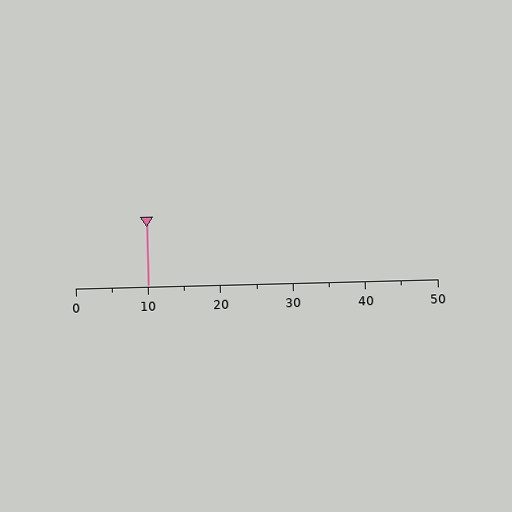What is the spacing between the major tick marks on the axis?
The major ticks are spaced 10 apart.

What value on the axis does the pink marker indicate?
The marker indicates approximately 10.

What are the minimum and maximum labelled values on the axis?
The axis runs from 0 to 50.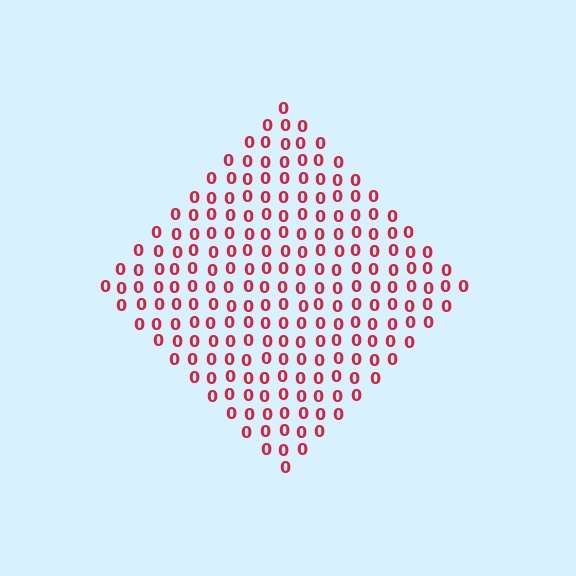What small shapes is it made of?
It is made of small digit 0's.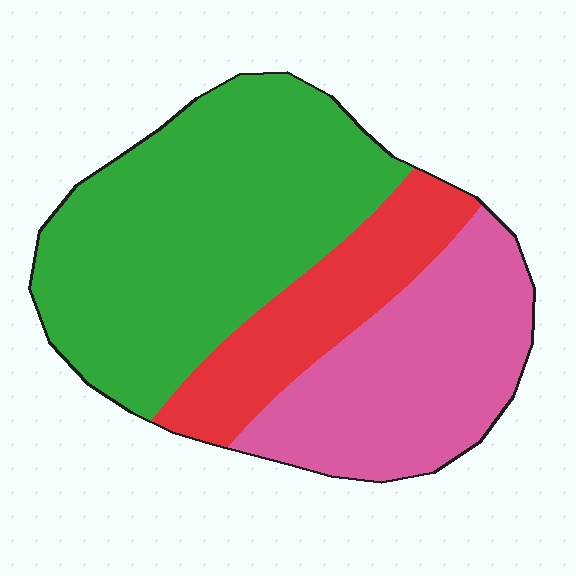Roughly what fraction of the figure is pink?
Pink covers 30% of the figure.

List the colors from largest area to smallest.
From largest to smallest: green, pink, red.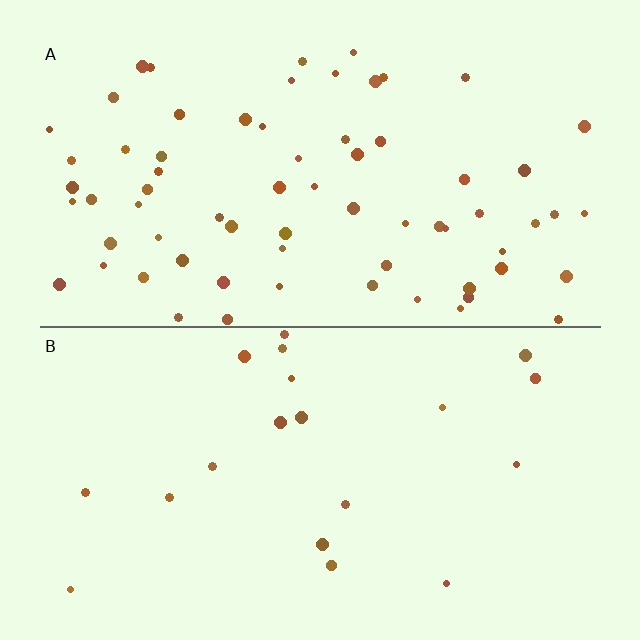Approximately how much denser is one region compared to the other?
Approximately 3.4× — region A over region B.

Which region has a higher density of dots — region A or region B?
A (the top).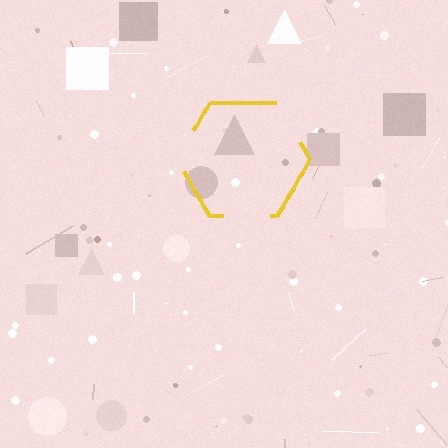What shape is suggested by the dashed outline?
The dashed outline suggests a hexagon.